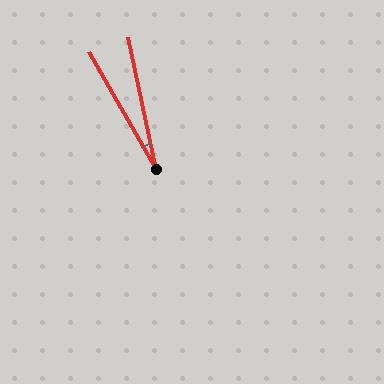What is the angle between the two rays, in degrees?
Approximately 18 degrees.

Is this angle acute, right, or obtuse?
It is acute.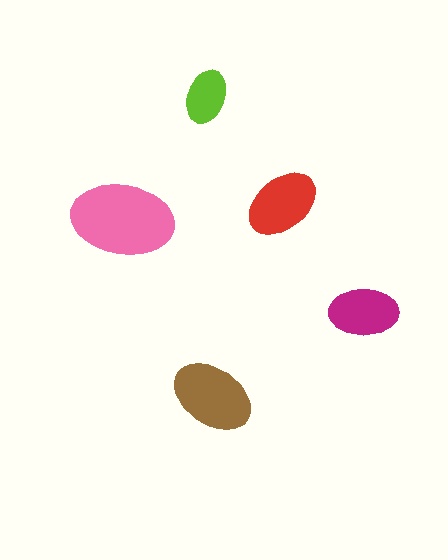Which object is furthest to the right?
The magenta ellipse is rightmost.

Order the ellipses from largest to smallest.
the pink one, the brown one, the red one, the magenta one, the lime one.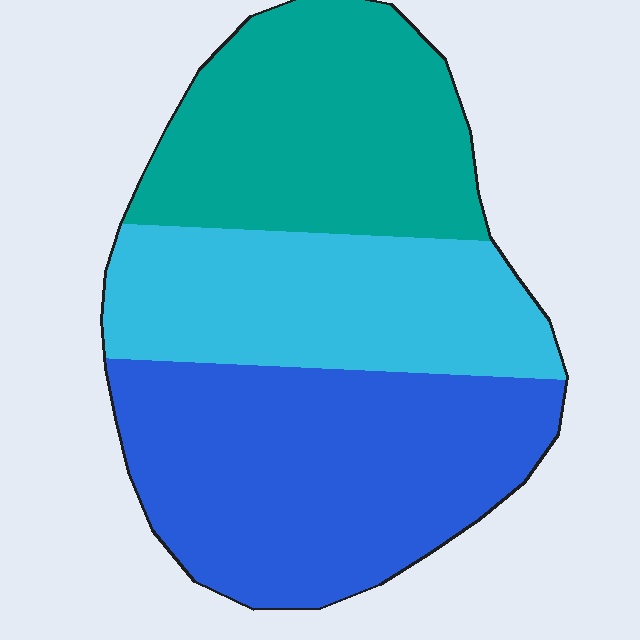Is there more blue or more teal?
Blue.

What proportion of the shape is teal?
Teal takes up about one third (1/3) of the shape.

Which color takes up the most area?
Blue, at roughly 40%.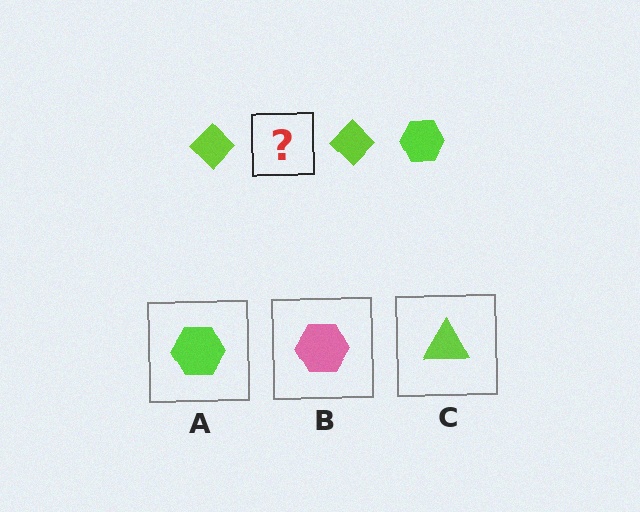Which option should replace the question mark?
Option A.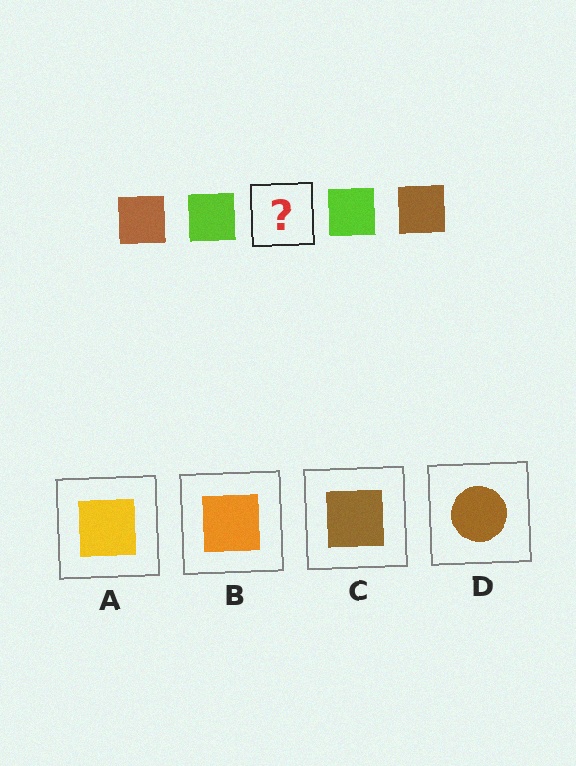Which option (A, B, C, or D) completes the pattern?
C.